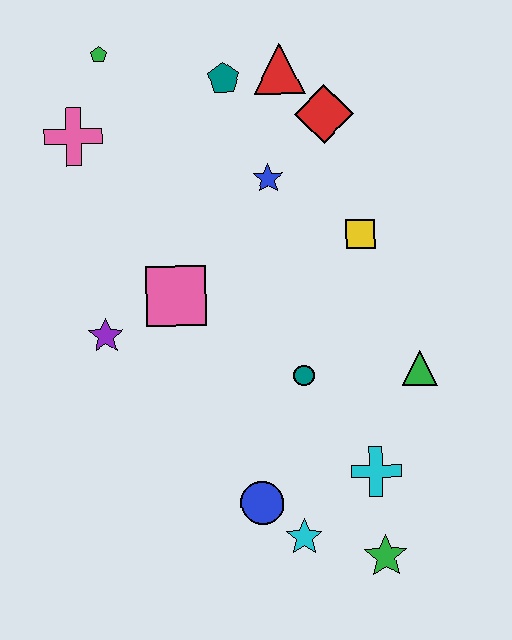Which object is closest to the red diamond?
The red triangle is closest to the red diamond.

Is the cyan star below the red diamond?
Yes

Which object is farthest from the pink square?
The green star is farthest from the pink square.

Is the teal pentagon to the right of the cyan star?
No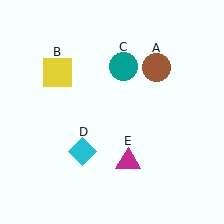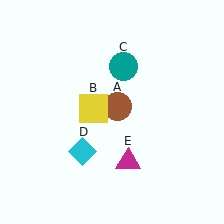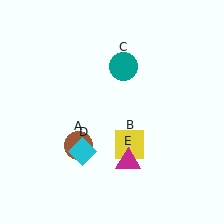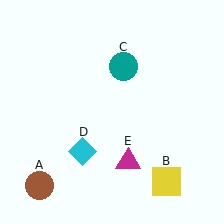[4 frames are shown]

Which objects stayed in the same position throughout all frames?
Teal circle (object C) and cyan diamond (object D) and magenta triangle (object E) remained stationary.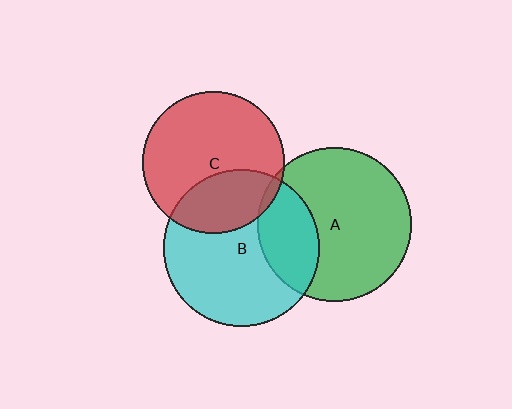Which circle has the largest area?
Circle B (cyan).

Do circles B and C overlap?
Yes.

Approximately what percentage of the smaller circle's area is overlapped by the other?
Approximately 30%.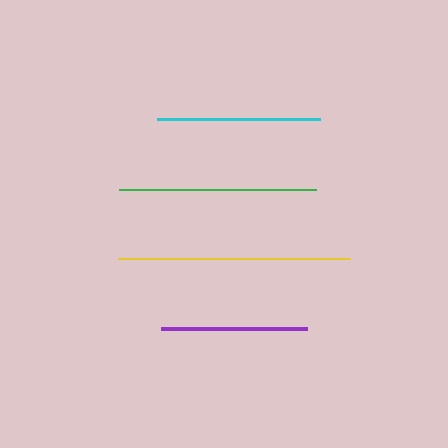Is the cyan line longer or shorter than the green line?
The green line is longer than the cyan line.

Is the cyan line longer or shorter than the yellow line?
The yellow line is longer than the cyan line.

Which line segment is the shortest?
The purple line is the shortest at approximately 146 pixels.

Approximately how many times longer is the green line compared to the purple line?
The green line is approximately 1.4 times the length of the purple line.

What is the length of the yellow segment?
The yellow segment is approximately 233 pixels long.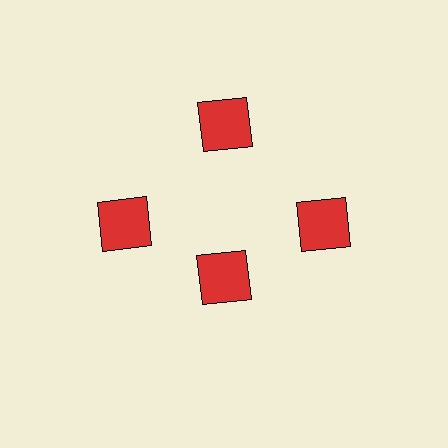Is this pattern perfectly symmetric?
No. The 4 red squares are arranged in a ring, but one element near the 6 o'clock position is pulled inward toward the center, breaking the 4-fold rotational symmetry.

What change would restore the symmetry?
The symmetry would be restored by moving it outward, back onto the ring so that all 4 squares sit at equal angles and equal distance from the center.